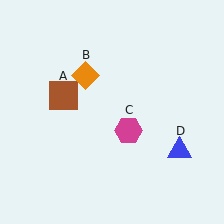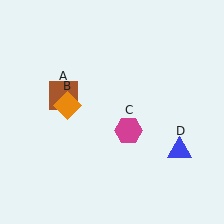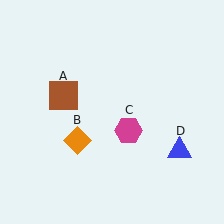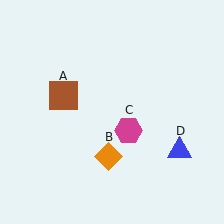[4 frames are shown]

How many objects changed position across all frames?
1 object changed position: orange diamond (object B).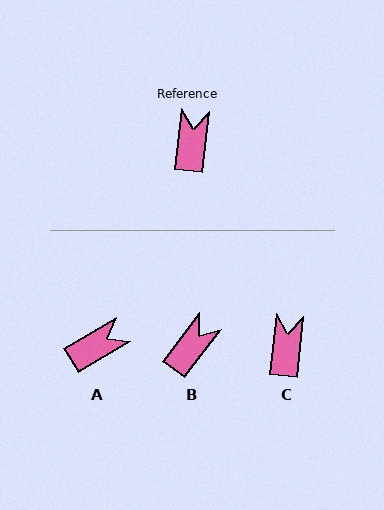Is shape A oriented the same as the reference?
No, it is off by about 53 degrees.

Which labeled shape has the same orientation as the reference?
C.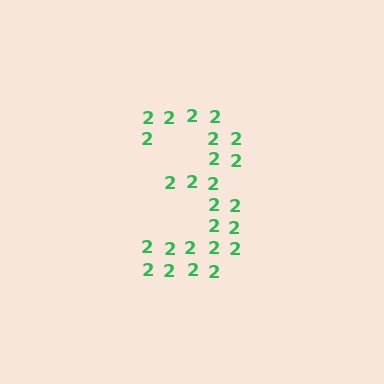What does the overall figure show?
The overall figure shows the digit 3.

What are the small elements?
The small elements are digit 2's.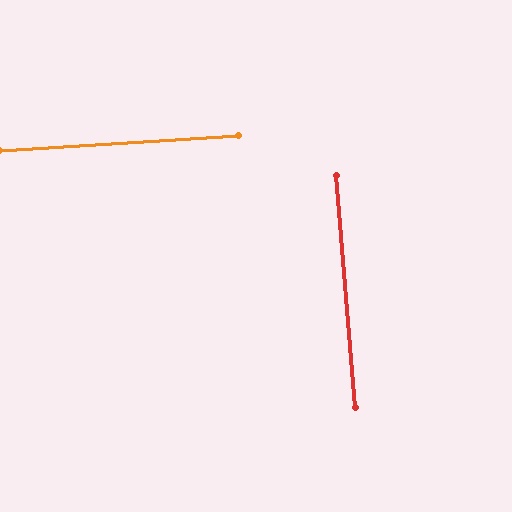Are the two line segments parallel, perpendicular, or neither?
Perpendicular — they meet at approximately 89°.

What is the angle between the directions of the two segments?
Approximately 89 degrees.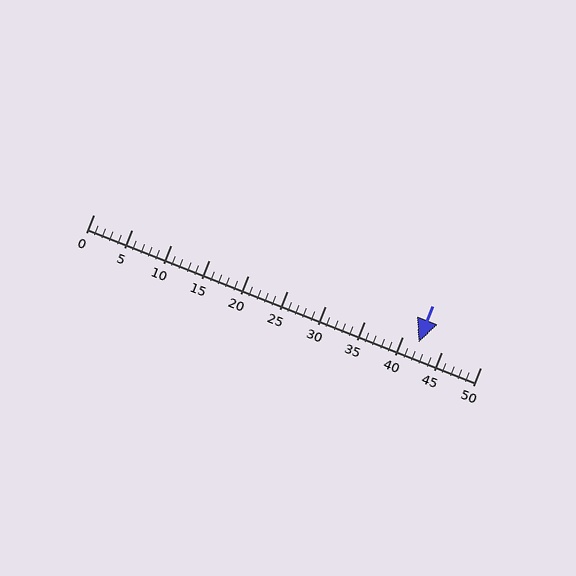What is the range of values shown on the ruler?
The ruler shows values from 0 to 50.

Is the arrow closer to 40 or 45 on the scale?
The arrow is closer to 40.